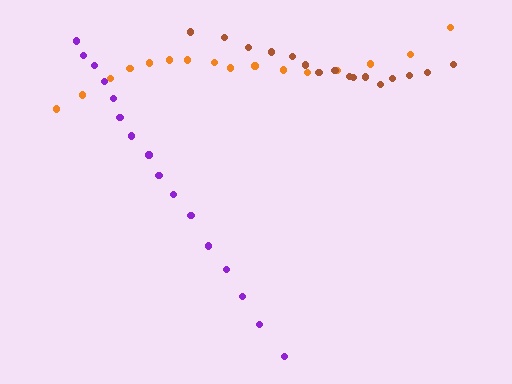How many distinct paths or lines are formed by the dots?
There are 3 distinct paths.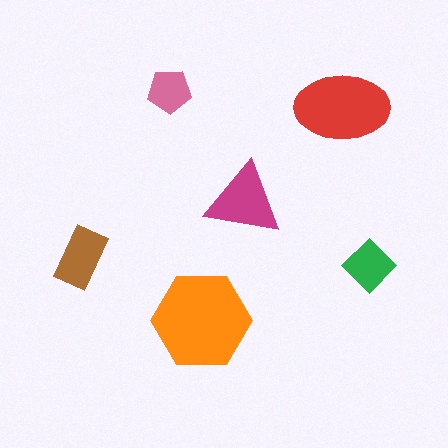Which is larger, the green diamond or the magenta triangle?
The magenta triangle.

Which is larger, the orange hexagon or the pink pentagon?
The orange hexagon.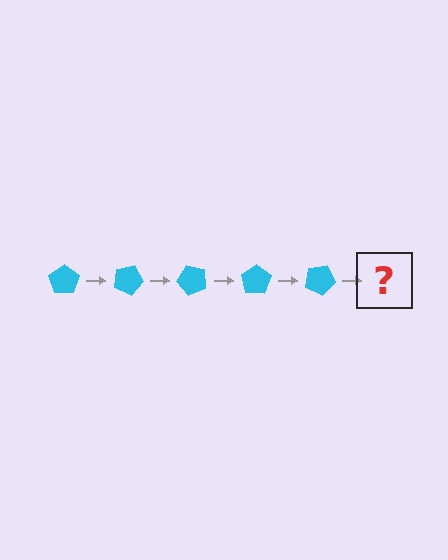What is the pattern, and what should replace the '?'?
The pattern is that the pentagon rotates 25 degrees each step. The '?' should be a cyan pentagon rotated 125 degrees.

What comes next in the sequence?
The next element should be a cyan pentagon rotated 125 degrees.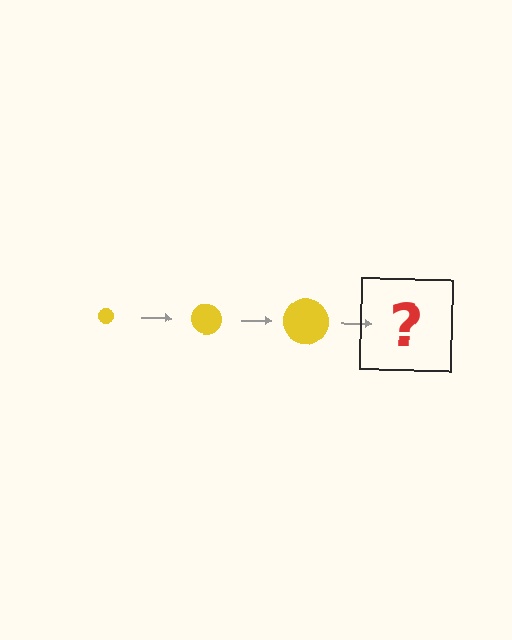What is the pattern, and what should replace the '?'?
The pattern is that the circle gets progressively larger each step. The '?' should be a yellow circle, larger than the previous one.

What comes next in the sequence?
The next element should be a yellow circle, larger than the previous one.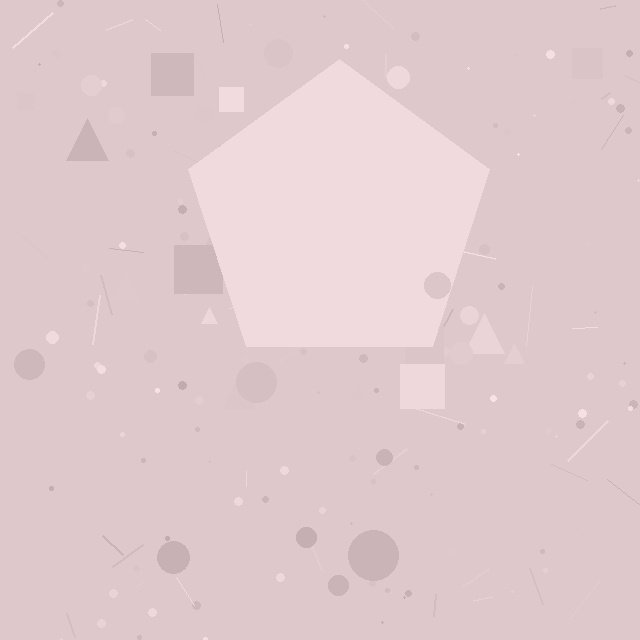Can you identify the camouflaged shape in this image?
The camouflaged shape is a pentagon.